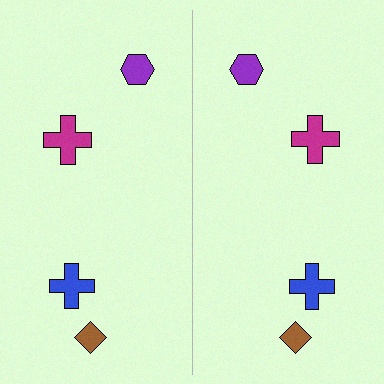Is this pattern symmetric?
Yes, this pattern has bilateral (reflection) symmetry.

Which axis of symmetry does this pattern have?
The pattern has a vertical axis of symmetry running through the center of the image.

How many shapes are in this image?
There are 8 shapes in this image.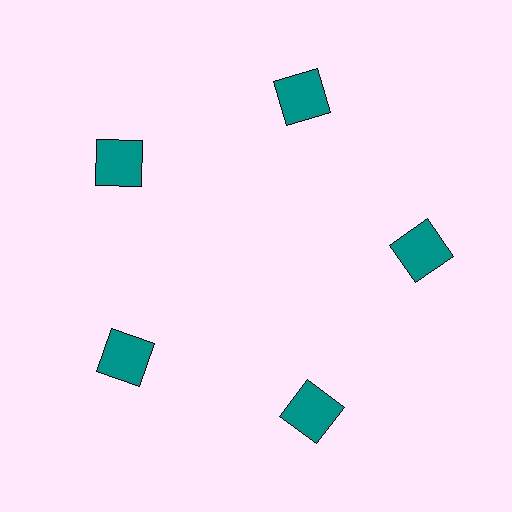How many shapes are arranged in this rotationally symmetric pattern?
There are 5 shapes, arranged in 5 groups of 1.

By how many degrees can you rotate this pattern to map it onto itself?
The pattern maps onto itself every 72 degrees of rotation.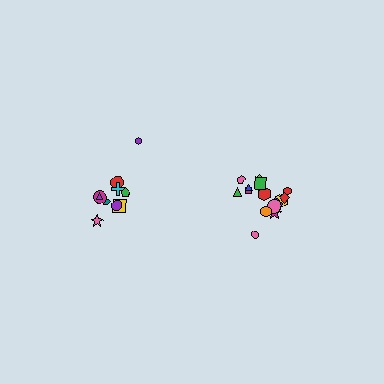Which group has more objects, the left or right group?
The right group.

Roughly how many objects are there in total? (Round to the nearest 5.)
Roughly 25 objects in total.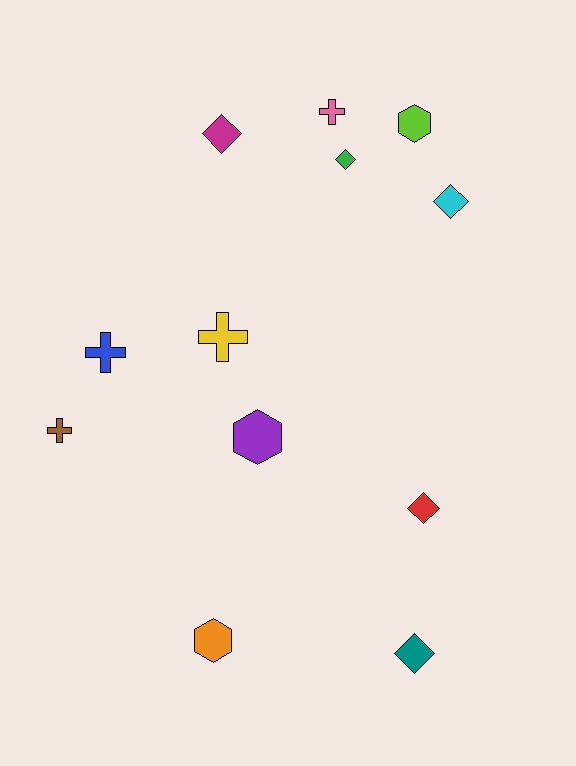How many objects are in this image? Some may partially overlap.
There are 12 objects.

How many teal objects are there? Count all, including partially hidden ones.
There is 1 teal object.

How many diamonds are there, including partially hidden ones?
There are 5 diamonds.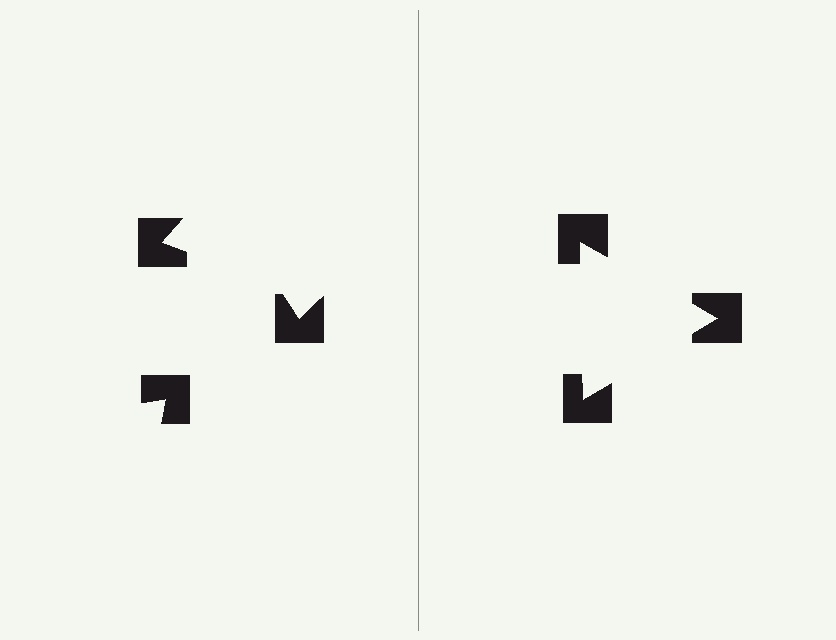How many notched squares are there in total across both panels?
6 — 3 on each side.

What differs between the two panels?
The notched squares are positioned identically on both sides; only the wedge orientations differ. On the right they align to a triangle; on the left they are misaligned.